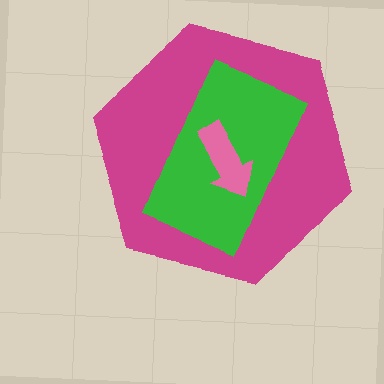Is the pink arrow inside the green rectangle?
Yes.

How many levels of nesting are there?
3.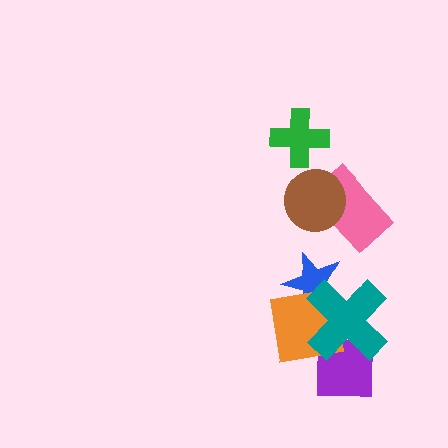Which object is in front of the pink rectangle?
The brown circle is in front of the pink rectangle.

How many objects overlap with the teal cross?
3 objects overlap with the teal cross.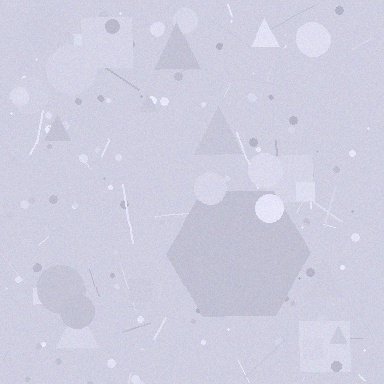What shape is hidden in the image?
A hexagon is hidden in the image.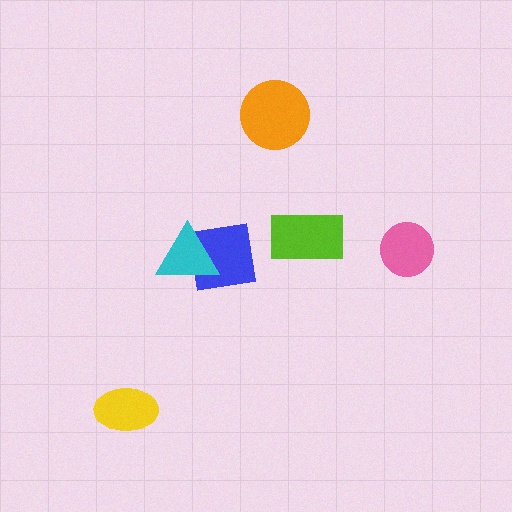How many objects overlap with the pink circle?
0 objects overlap with the pink circle.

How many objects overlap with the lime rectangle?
0 objects overlap with the lime rectangle.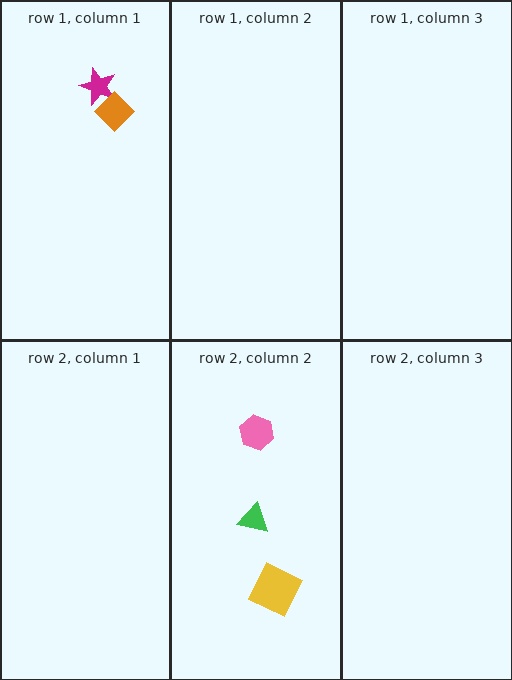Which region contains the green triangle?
The row 2, column 2 region.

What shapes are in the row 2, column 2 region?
The pink hexagon, the green triangle, the yellow square.